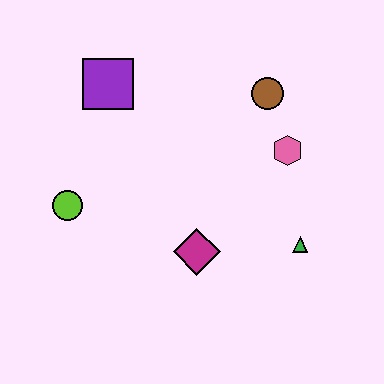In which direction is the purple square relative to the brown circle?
The purple square is to the left of the brown circle.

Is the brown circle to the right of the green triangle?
No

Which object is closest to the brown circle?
The pink hexagon is closest to the brown circle.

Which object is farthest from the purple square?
The green triangle is farthest from the purple square.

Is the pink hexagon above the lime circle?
Yes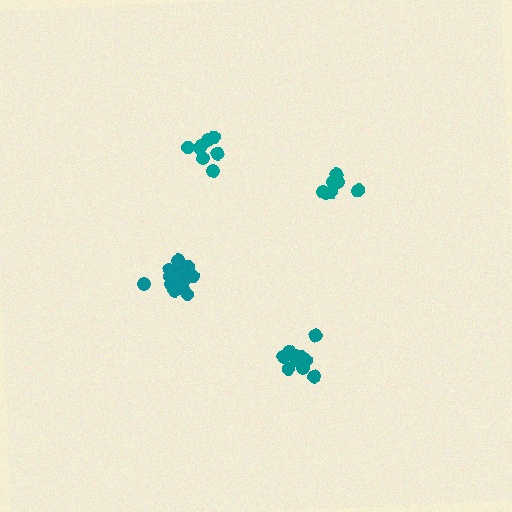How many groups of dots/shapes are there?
There are 4 groups.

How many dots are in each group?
Group 1: 8 dots, Group 2: 8 dots, Group 3: 14 dots, Group 4: 11 dots (41 total).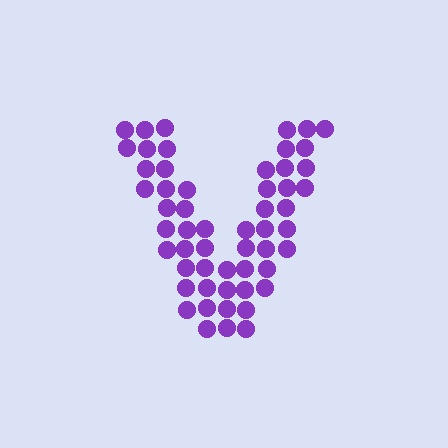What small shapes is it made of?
It is made of small circles.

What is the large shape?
The large shape is the letter V.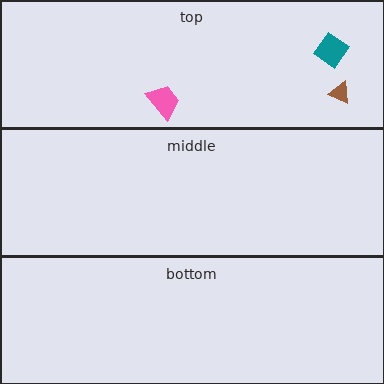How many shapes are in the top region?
3.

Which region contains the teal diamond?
The top region.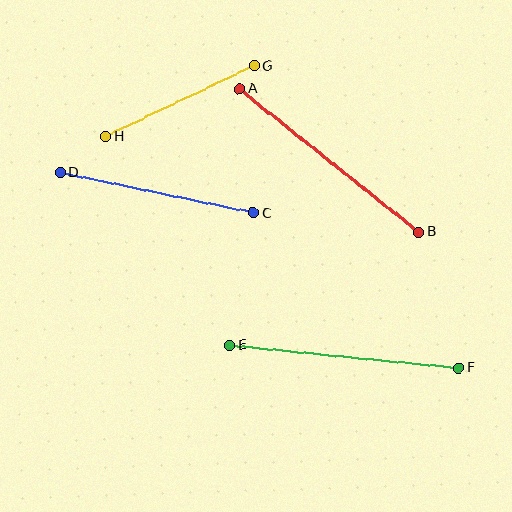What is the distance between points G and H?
The distance is approximately 164 pixels.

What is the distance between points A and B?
The distance is approximately 230 pixels.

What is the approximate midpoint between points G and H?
The midpoint is at approximately (180, 101) pixels.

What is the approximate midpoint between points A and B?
The midpoint is at approximately (329, 160) pixels.